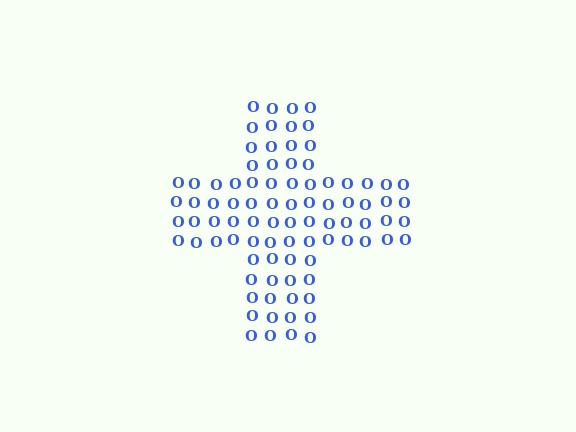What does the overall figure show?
The overall figure shows a cross.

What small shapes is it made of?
It is made of small letter O's.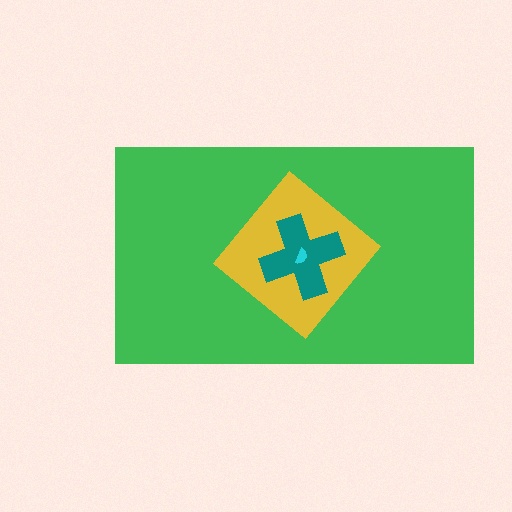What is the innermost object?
The cyan semicircle.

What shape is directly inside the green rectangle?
The yellow diamond.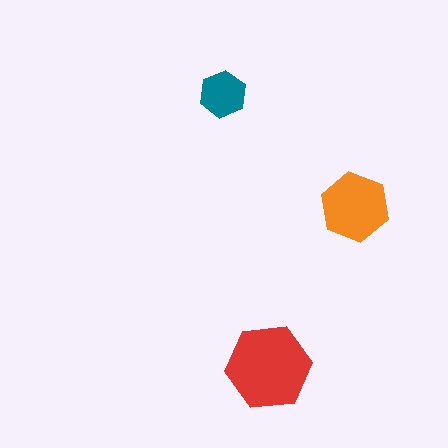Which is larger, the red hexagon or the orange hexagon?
The red one.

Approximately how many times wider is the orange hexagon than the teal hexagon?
About 1.5 times wider.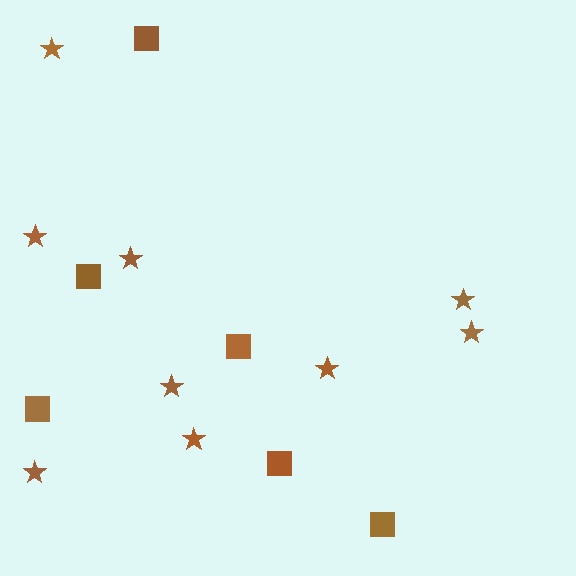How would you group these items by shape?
There are 2 groups: one group of stars (9) and one group of squares (6).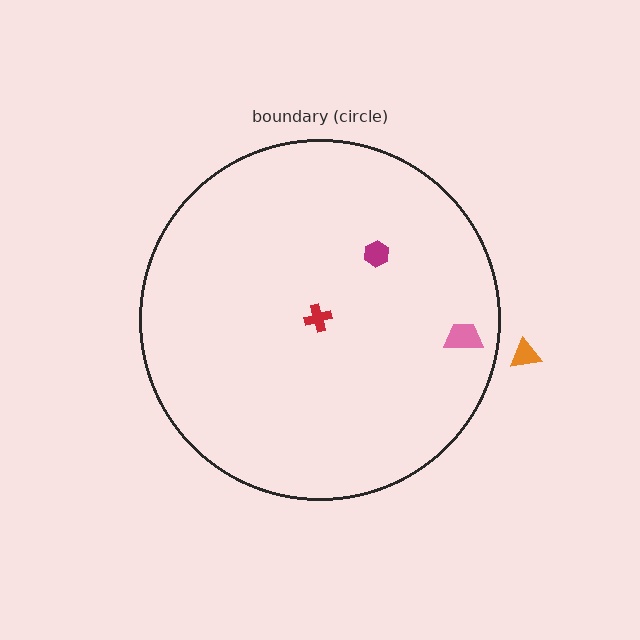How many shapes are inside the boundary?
3 inside, 1 outside.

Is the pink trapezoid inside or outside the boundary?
Inside.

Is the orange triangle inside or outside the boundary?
Outside.